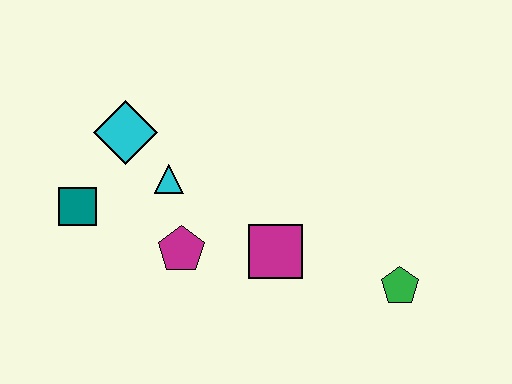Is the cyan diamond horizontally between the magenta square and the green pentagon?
No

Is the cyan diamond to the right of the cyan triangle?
No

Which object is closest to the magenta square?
The magenta pentagon is closest to the magenta square.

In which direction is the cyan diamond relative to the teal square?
The cyan diamond is above the teal square.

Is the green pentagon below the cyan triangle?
Yes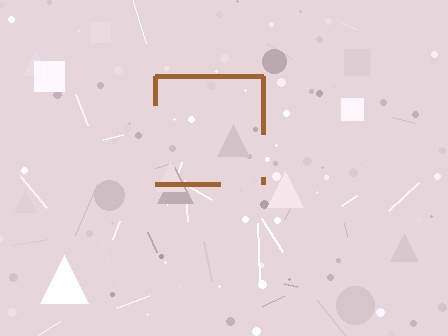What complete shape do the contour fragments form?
The contour fragments form a square.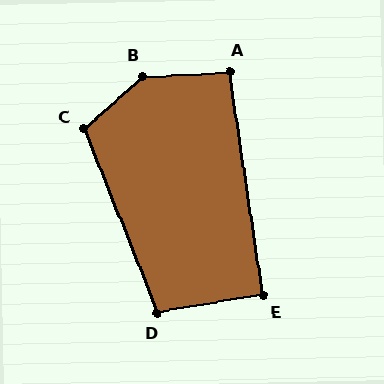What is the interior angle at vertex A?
Approximately 96 degrees (obtuse).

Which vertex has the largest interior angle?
B, at approximately 141 degrees.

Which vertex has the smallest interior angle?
E, at approximately 91 degrees.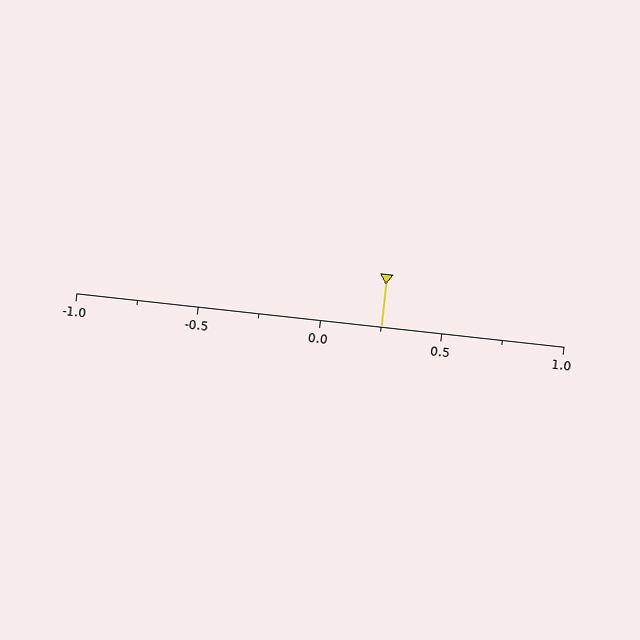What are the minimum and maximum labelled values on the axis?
The axis runs from -1.0 to 1.0.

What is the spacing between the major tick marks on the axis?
The major ticks are spaced 0.5 apart.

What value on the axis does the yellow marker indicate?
The marker indicates approximately 0.25.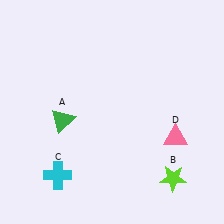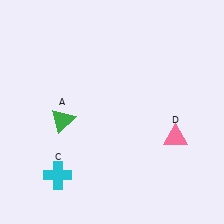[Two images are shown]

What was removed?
The lime star (B) was removed in Image 2.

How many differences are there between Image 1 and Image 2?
There is 1 difference between the two images.